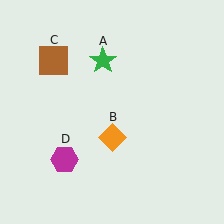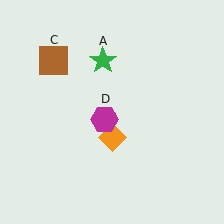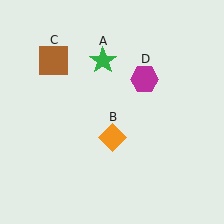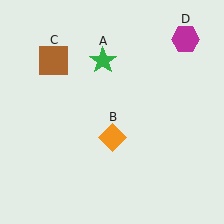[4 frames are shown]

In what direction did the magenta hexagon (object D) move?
The magenta hexagon (object D) moved up and to the right.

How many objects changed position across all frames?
1 object changed position: magenta hexagon (object D).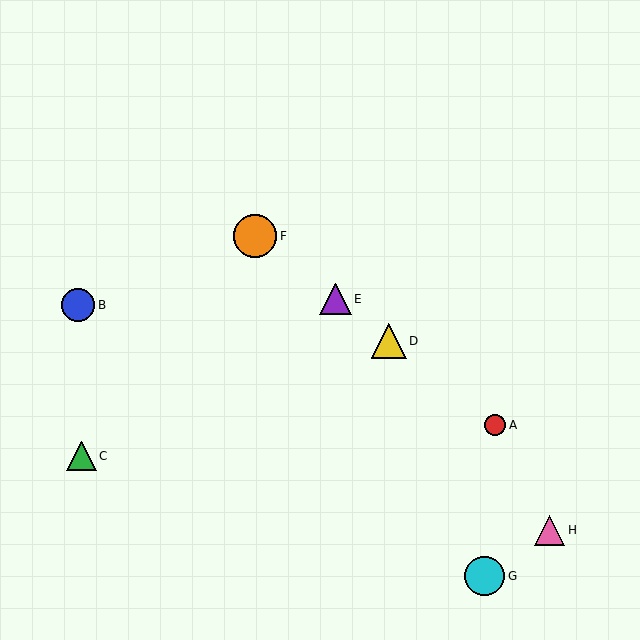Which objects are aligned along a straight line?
Objects A, D, E, F are aligned along a straight line.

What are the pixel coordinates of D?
Object D is at (389, 341).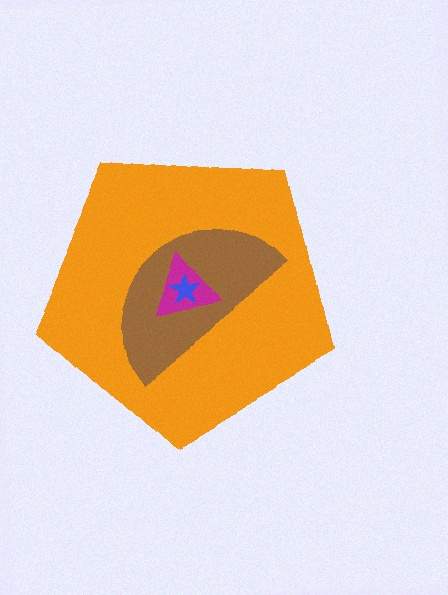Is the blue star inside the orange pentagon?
Yes.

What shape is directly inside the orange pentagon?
The brown semicircle.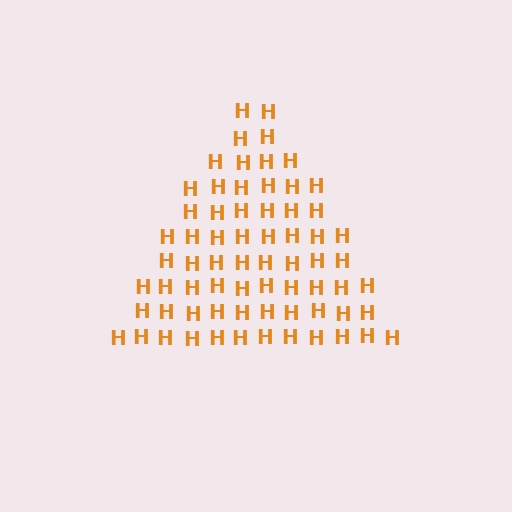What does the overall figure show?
The overall figure shows a triangle.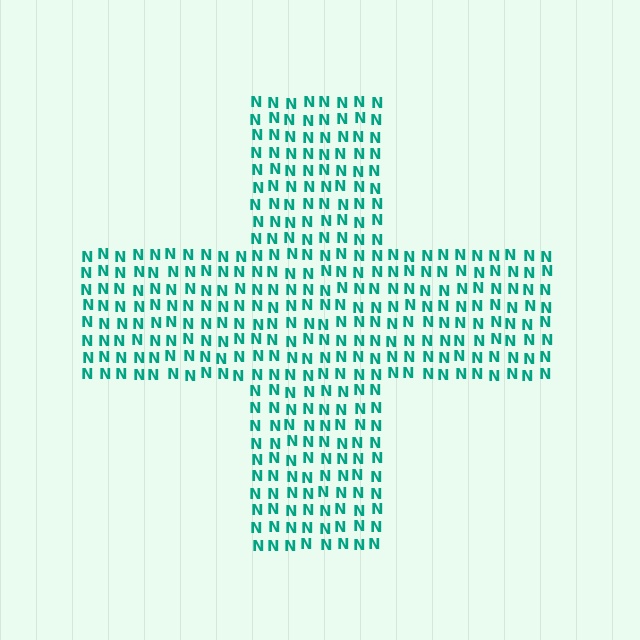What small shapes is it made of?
It is made of small letter N's.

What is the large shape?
The large shape is a cross.